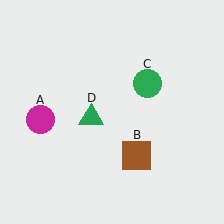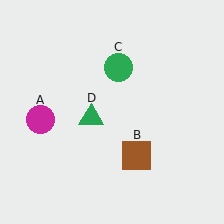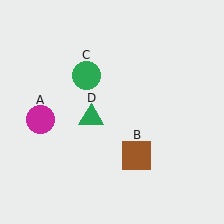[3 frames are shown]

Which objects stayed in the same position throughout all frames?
Magenta circle (object A) and brown square (object B) and green triangle (object D) remained stationary.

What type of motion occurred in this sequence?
The green circle (object C) rotated counterclockwise around the center of the scene.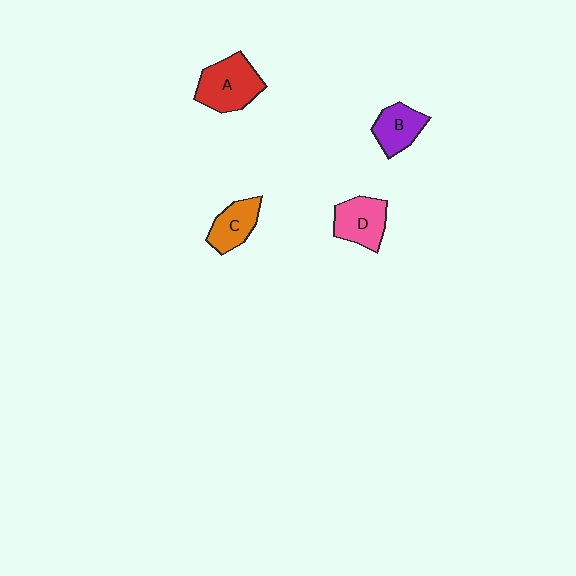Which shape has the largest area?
Shape A (red).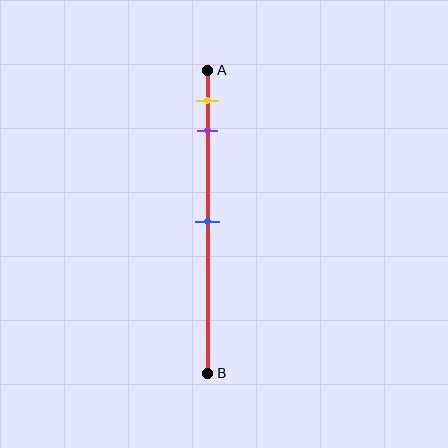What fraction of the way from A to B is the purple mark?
The purple mark is approximately 20% (0.2) of the way from A to B.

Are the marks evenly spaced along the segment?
No, the marks are not evenly spaced.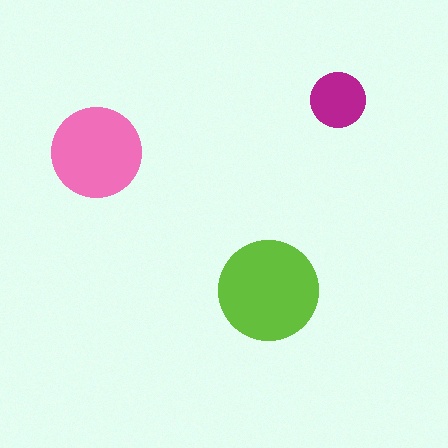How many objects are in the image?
There are 3 objects in the image.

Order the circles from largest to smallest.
the lime one, the pink one, the magenta one.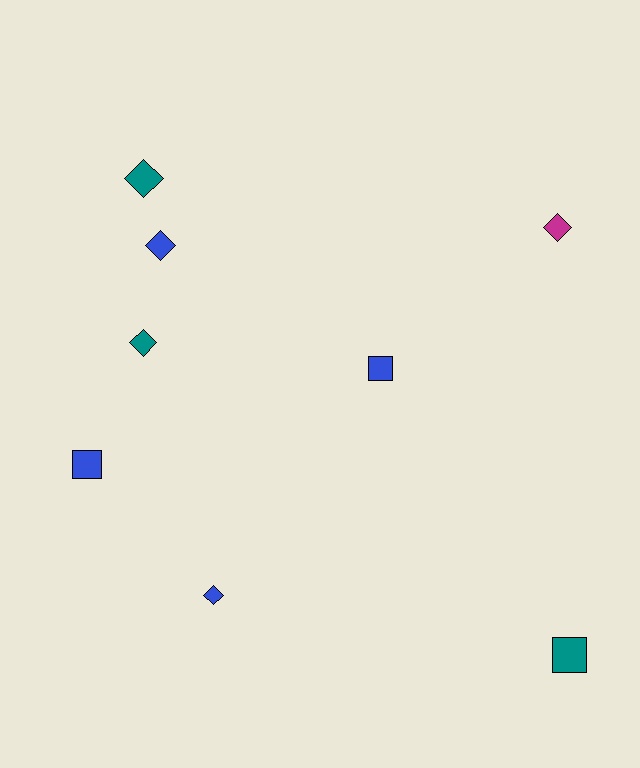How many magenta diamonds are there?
There is 1 magenta diamond.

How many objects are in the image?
There are 8 objects.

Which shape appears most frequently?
Diamond, with 5 objects.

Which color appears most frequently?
Blue, with 4 objects.